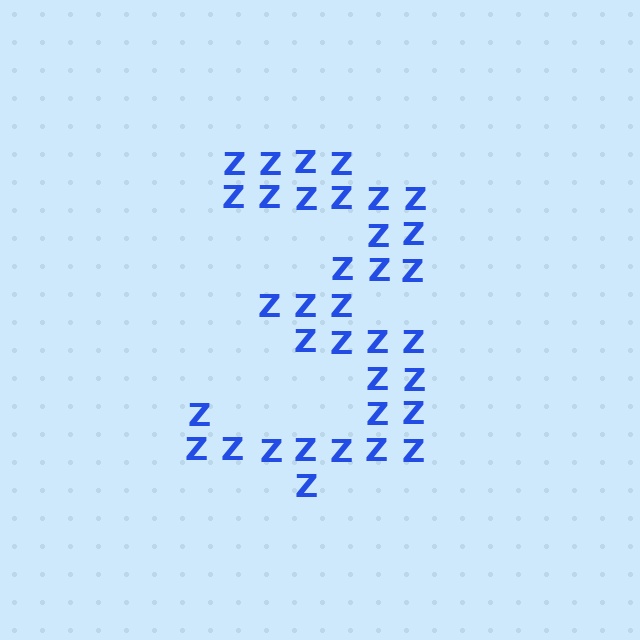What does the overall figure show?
The overall figure shows the digit 3.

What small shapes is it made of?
It is made of small letter Z's.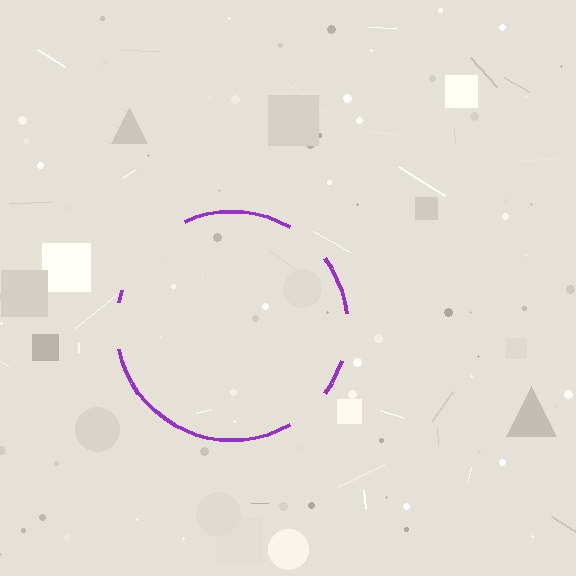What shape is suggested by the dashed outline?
The dashed outline suggests a circle.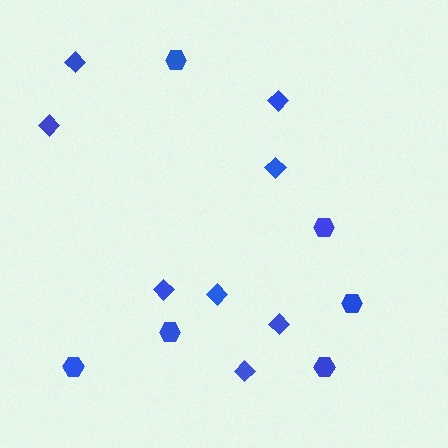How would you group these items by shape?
There are 2 groups: one group of diamonds (8) and one group of hexagons (6).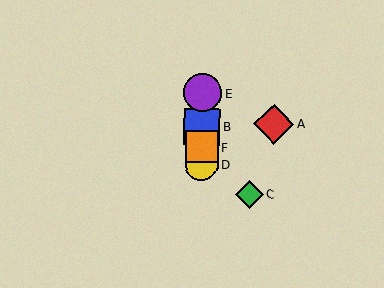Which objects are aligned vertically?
Objects B, D, E, F are aligned vertically.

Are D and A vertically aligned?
No, D is at x≈201 and A is at x≈274.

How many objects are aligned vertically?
4 objects (B, D, E, F) are aligned vertically.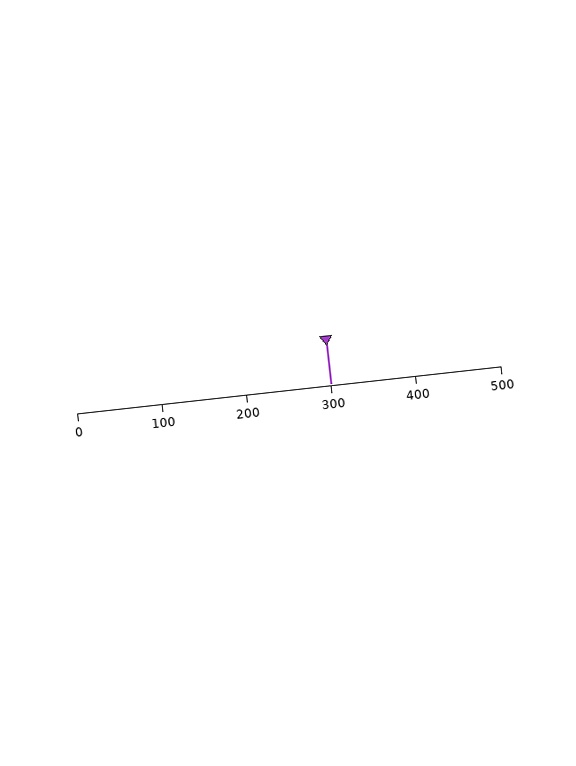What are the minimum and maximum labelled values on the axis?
The axis runs from 0 to 500.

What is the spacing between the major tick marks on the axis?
The major ticks are spaced 100 apart.